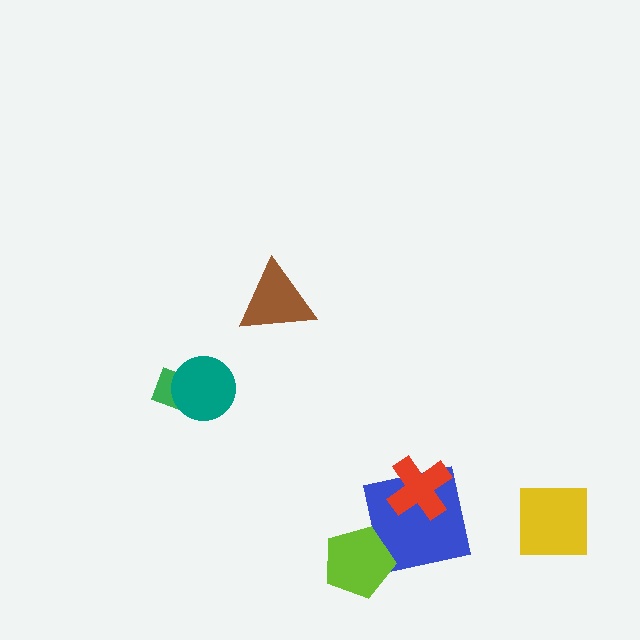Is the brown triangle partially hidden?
No, no other shape covers it.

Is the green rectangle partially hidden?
Yes, it is partially covered by another shape.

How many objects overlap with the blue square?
2 objects overlap with the blue square.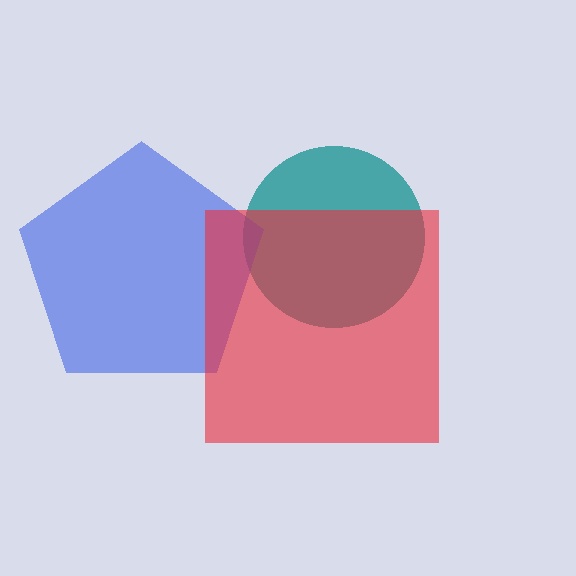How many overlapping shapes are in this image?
There are 3 overlapping shapes in the image.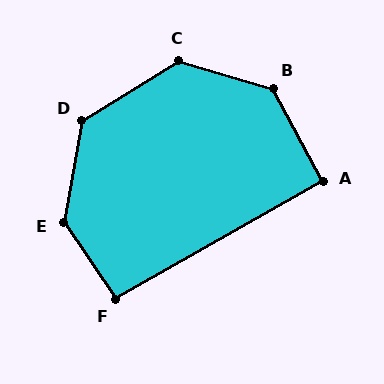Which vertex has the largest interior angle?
E, at approximately 136 degrees.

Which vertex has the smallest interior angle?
A, at approximately 91 degrees.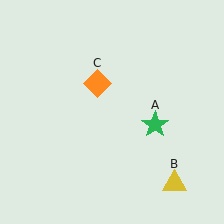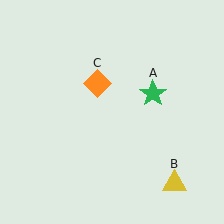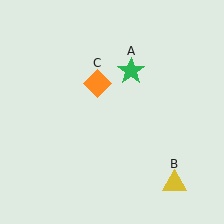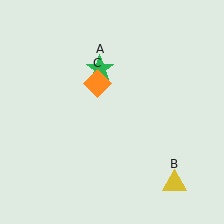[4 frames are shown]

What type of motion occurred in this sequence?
The green star (object A) rotated counterclockwise around the center of the scene.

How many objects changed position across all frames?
1 object changed position: green star (object A).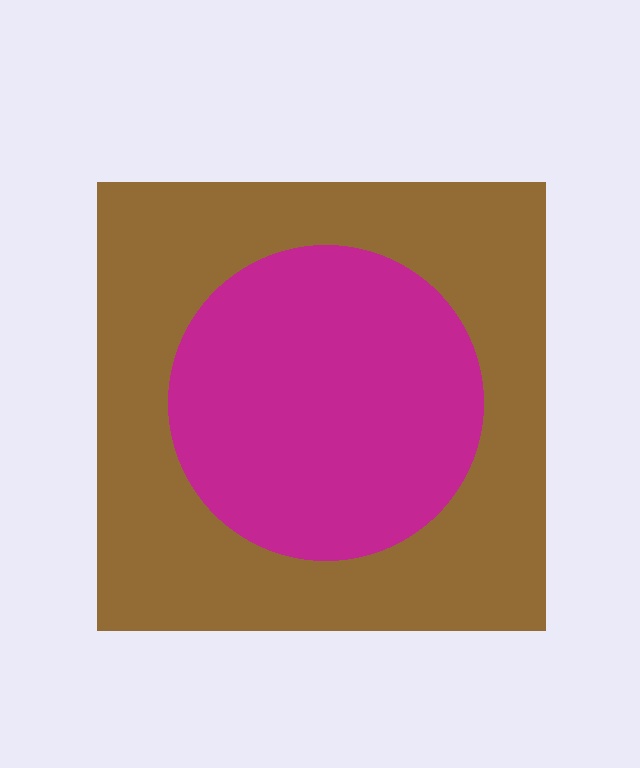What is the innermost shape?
The magenta circle.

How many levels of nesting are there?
2.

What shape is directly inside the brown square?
The magenta circle.